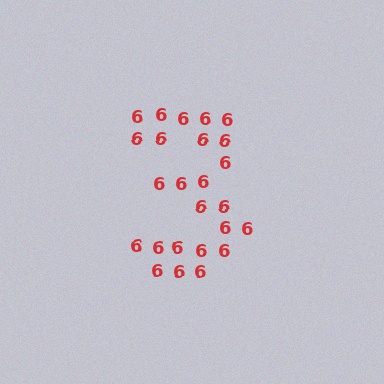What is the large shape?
The large shape is the digit 3.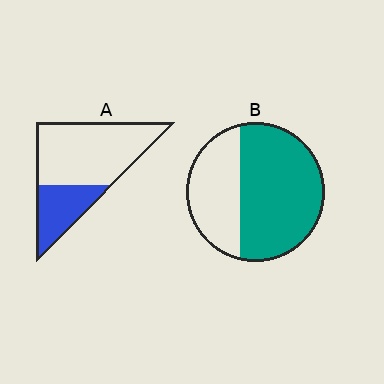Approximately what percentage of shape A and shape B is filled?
A is approximately 30% and B is approximately 65%.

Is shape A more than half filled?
No.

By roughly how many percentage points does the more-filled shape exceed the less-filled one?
By roughly 35 percentage points (B over A).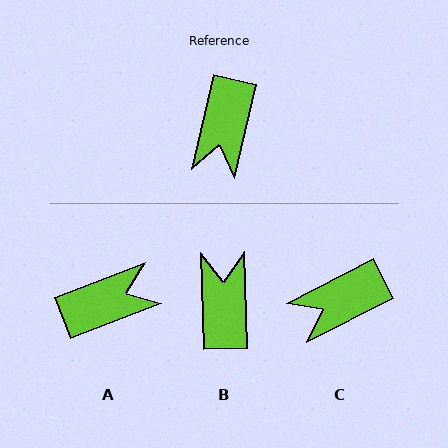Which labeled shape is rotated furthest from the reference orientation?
B, about 165 degrees away.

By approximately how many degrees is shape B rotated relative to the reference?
Approximately 165 degrees clockwise.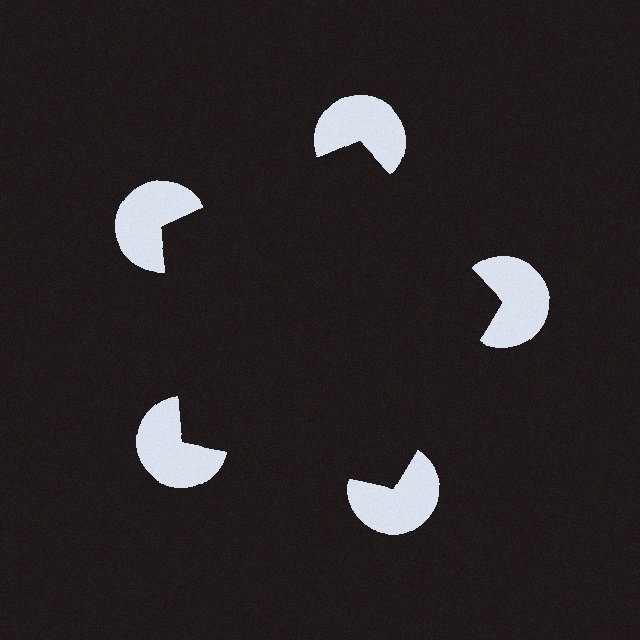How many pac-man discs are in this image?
There are 5 — one at each vertex of the illusory pentagon.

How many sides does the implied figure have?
5 sides.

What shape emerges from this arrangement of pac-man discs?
An illusory pentagon — its edges are inferred from the aligned wedge cuts in the pac-man discs, not physically drawn.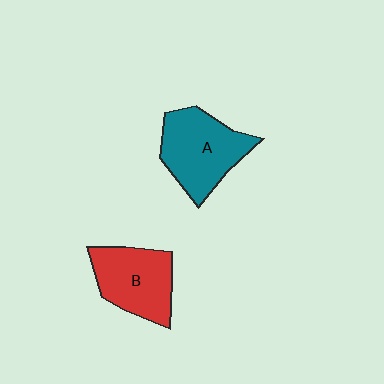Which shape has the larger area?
Shape A (teal).